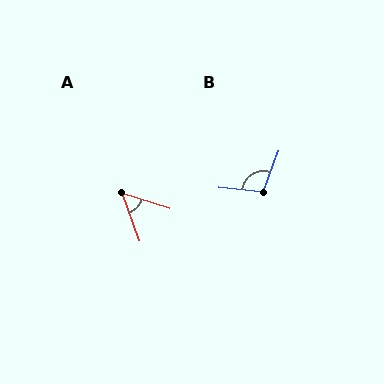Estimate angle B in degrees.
Approximately 105 degrees.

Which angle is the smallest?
A, at approximately 53 degrees.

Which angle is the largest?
B, at approximately 105 degrees.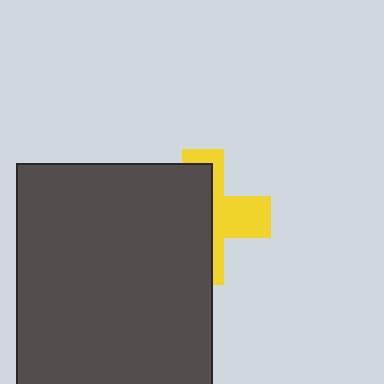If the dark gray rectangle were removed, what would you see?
You would see the complete yellow cross.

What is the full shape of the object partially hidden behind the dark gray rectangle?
The partially hidden object is a yellow cross.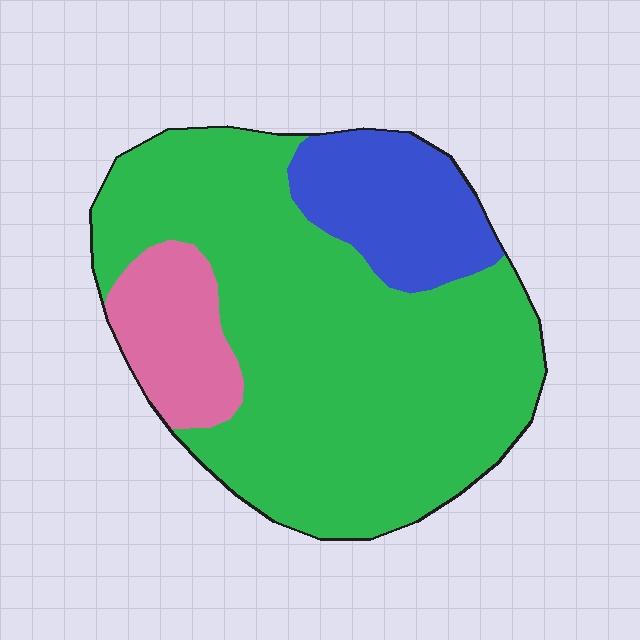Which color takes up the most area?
Green, at roughly 70%.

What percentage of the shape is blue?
Blue covers 17% of the shape.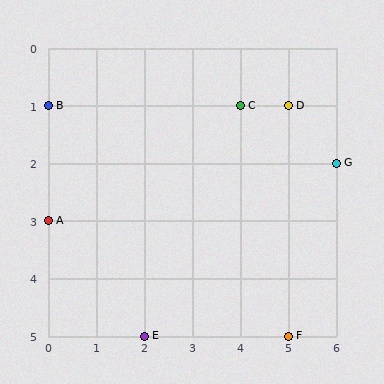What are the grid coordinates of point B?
Point B is at grid coordinates (0, 1).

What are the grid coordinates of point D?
Point D is at grid coordinates (5, 1).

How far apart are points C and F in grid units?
Points C and F are 1 column and 4 rows apart (about 4.1 grid units diagonally).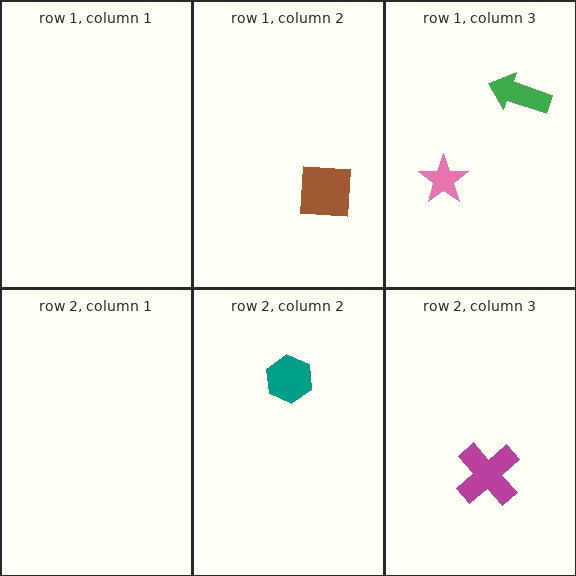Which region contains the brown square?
The row 1, column 2 region.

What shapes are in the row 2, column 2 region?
The teal hexagon.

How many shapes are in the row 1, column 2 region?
1.